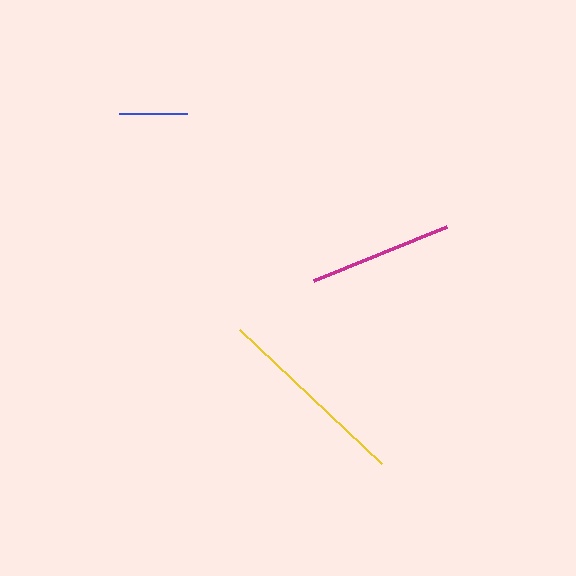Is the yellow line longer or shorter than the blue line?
The yellow line is longer than the blue line.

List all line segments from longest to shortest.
From longest to shortest: yellow, magenta, blue.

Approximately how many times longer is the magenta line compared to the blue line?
The magenta line is approximately 2.1 times the length of the blue line.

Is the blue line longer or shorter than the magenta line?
The magenta line is longer than the blue line.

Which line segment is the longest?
The yellow line is the longest at approximately 195 pixels.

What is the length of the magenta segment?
The magenta segment is approximately 143 pixels long.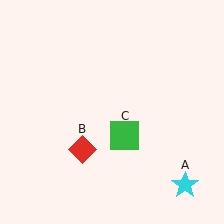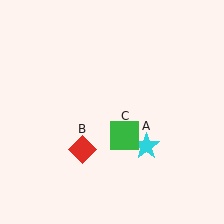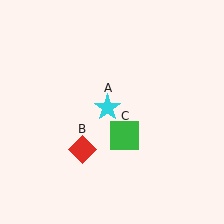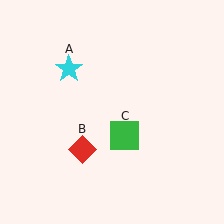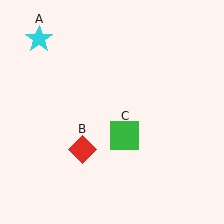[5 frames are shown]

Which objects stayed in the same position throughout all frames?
Red diamond (object B) and green square (object C) remained stationary.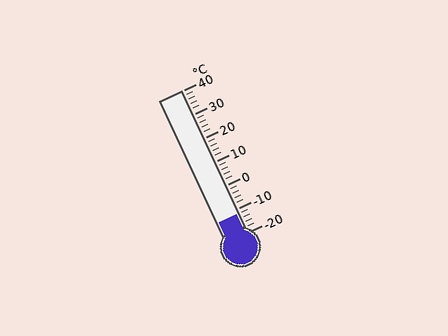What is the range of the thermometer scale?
The thermometer scale ranges from -20°C to 40°C.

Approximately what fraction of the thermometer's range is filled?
The thermometer is filled to approximately 15% of its range.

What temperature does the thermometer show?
The thermometer shows approximately -12°C.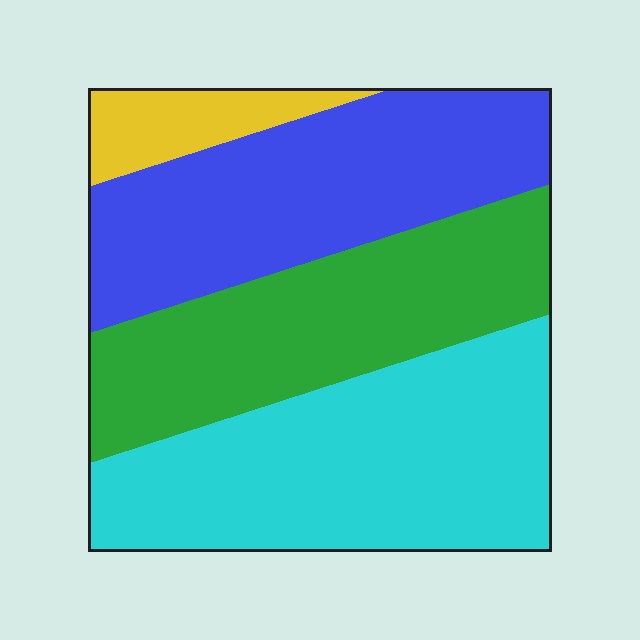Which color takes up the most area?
Cyan, at roughly 35%.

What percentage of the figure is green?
Green takes up about one quarter (1/4) of the figure.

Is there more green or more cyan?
Cyan.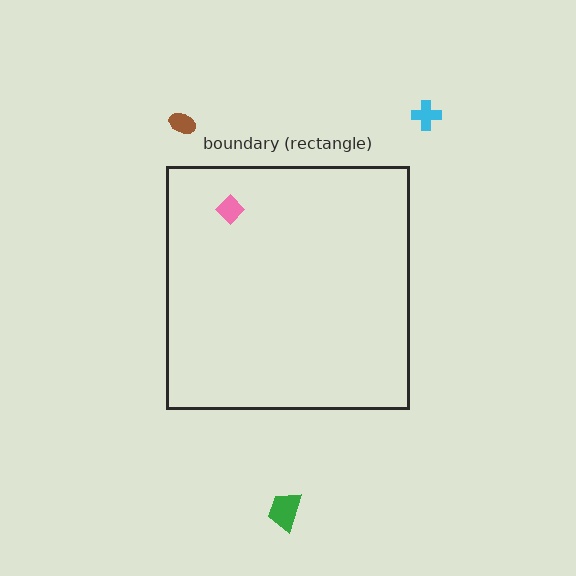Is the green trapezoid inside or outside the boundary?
Outside.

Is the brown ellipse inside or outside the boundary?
Outside.